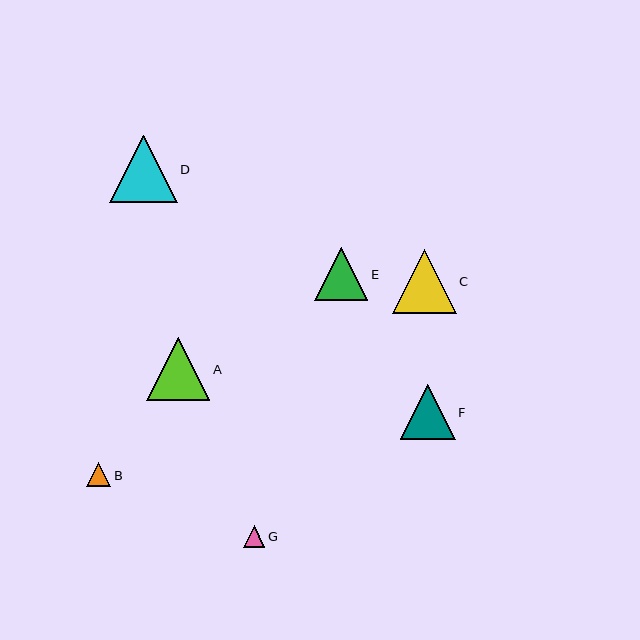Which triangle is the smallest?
Triangle G is the smallest with a size of approximately 21 pixels.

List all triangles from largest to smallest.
From largest to smallest: D, C, A, F, E, B, G.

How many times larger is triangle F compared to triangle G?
Triangle F is approximately 2.6 times the size of triangle G.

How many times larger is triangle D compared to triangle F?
Triangle D is approximately 1.2 times the size of triangle F.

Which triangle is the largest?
Triangle D is the largest with a size of approximately 68 pixels.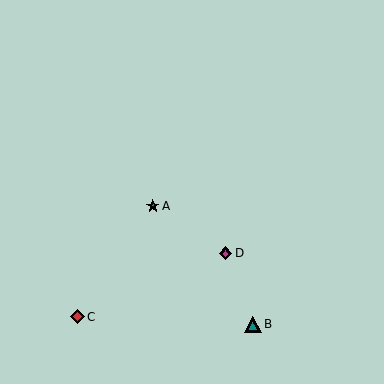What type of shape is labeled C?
Shape C is a red diamond.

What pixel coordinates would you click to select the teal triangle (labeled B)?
Click at (253, 324) to select the teal triangle B.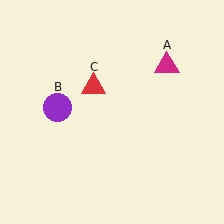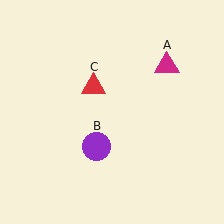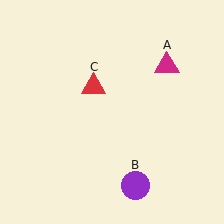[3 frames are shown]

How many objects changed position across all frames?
1 object changed position: purple circle (object B).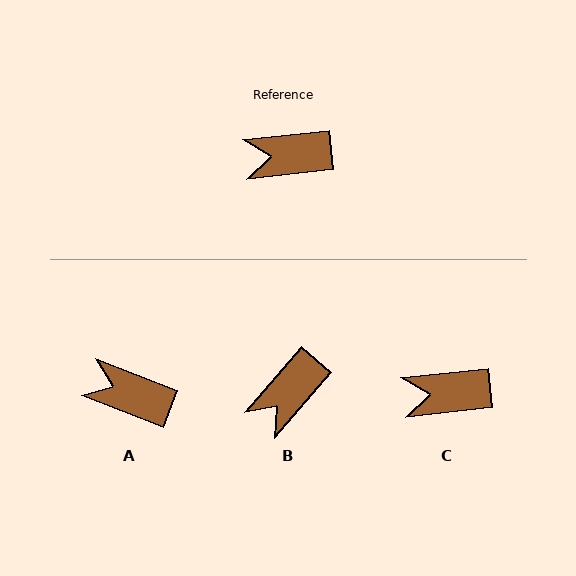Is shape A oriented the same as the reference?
No, it is off by about 28 degrees.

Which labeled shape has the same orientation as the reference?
C.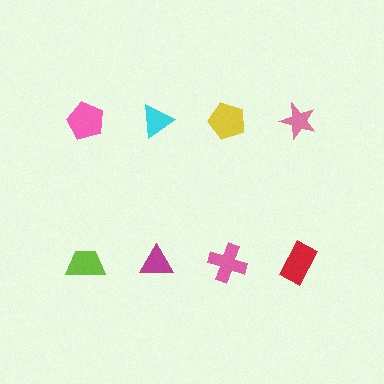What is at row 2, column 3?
A pink cross.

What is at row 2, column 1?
A lime trapezoid.